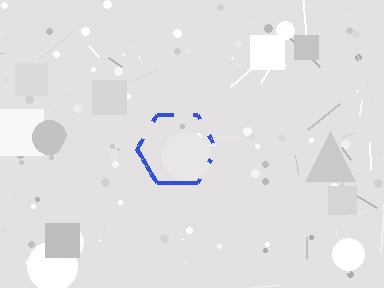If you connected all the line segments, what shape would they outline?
They would outline a hexagon.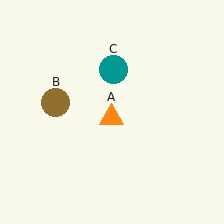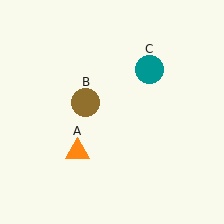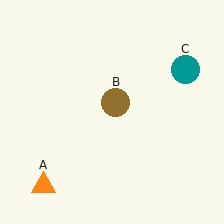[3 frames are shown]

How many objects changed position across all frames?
3 objects changed position: orange triangle (object A), brown circle (object B), teal circle (object C).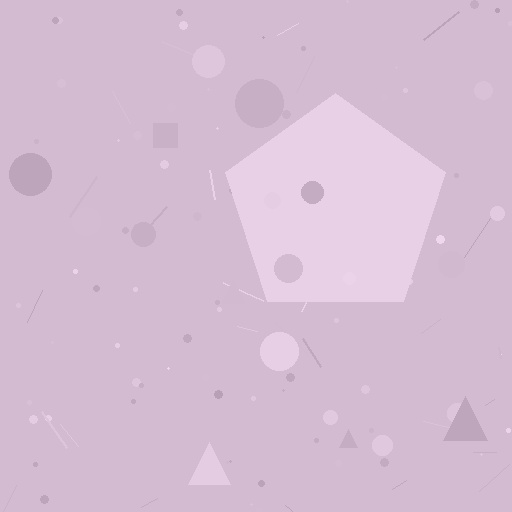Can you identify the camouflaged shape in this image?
The camouflaged shape is a pentagon.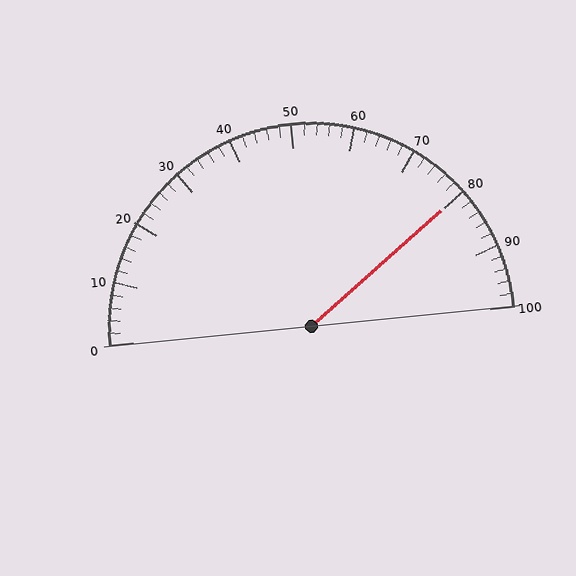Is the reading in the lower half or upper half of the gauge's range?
The reading is in the upper half of the range (0 to 100).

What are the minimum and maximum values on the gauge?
The gauge ranges from 0 to 100.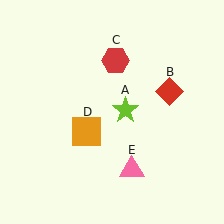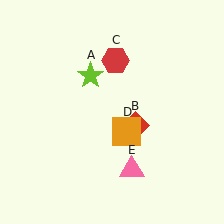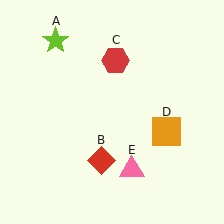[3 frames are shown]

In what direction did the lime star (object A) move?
The lime star (object A) moved up and to the left.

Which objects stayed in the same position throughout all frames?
Red hexagon (object C) and pink triangle (object E) remained stationary.